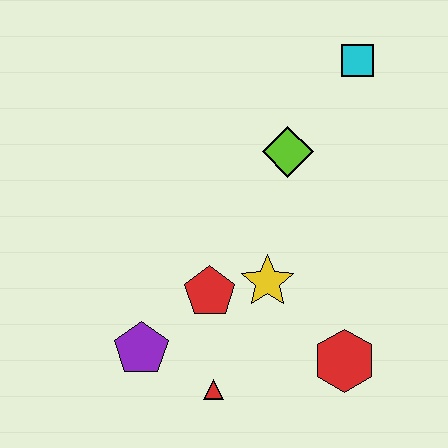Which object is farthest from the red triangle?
The cyan square is farthest from the red triangle.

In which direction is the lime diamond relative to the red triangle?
The lime diamond is above the red triangle.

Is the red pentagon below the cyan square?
Yes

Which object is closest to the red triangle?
The purple pentagon is closest to the red triangle.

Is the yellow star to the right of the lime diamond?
No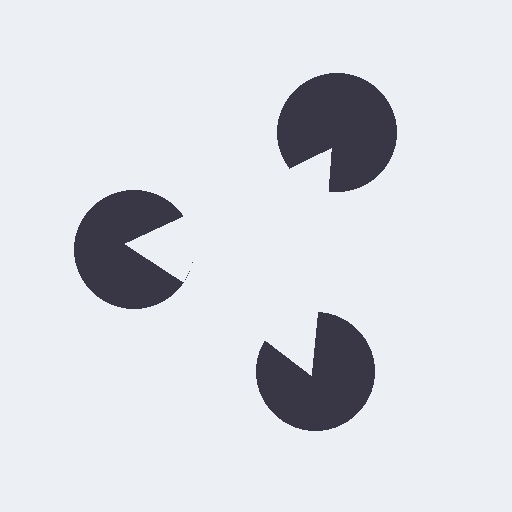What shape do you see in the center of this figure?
An illusory triangle — its edges are inferred from the aligned wedge cuts in the pac-man discs, not physically drawn.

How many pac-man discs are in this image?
There are 3 — one at each vertex of the illusory triangle.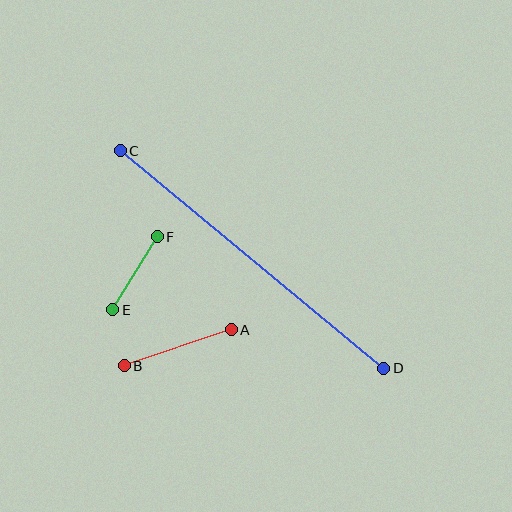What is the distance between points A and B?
The distance is approximately 113 pixels.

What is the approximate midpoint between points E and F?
The midpoint is at approximately (135, 273) pixels.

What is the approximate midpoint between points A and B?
The midpoint is at approximately (178, 348) pixels.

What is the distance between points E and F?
The distance is approximately 85 pixels.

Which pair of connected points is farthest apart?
Points C and D are farthest apart.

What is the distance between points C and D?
The distance is approximately 342 pixels.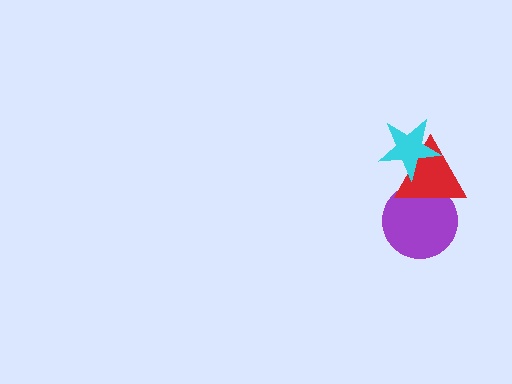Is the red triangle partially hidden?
Yes, it is partially covered by another shape.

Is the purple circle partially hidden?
Yes, it is partially covered by another shape.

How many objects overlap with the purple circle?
1 object overlaps with the purple circle.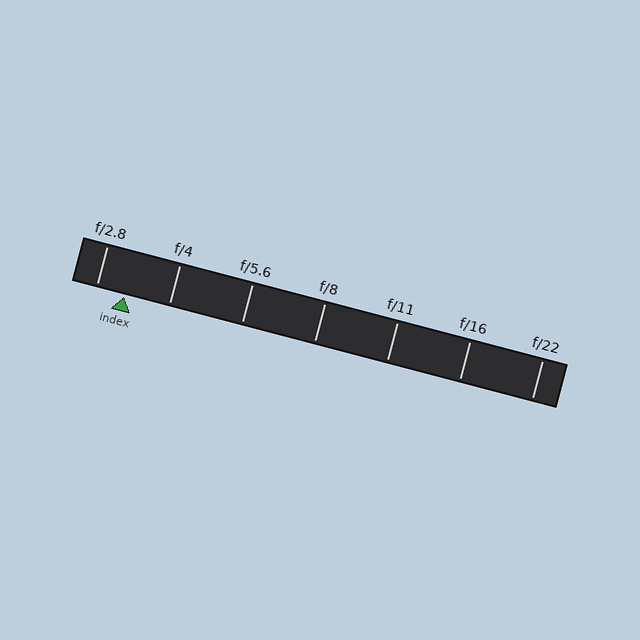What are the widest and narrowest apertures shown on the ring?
The widest aperture shown is f/2.8 and the narrowest is f/22.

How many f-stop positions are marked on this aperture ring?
There are 7 f-stop positions marked.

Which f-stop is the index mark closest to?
The index mark is closest to f/2.8.